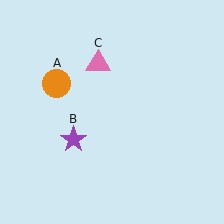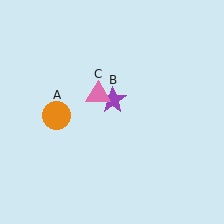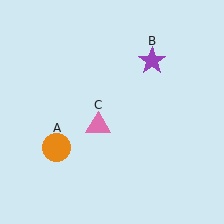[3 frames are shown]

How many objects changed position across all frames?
3 objects changed position: orange circle (object A), purple star (object B), pink triangle (object C).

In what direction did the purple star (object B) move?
The purple star (object B) moved up and to the right.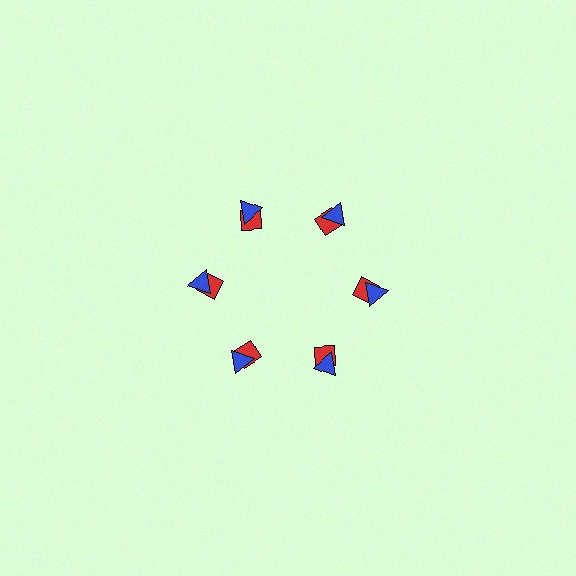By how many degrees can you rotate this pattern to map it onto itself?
The pattern maps onto itself every 60 degrees of rotation.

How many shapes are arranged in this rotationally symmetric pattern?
There are 12 shapes, arranged in 6 groups of 2.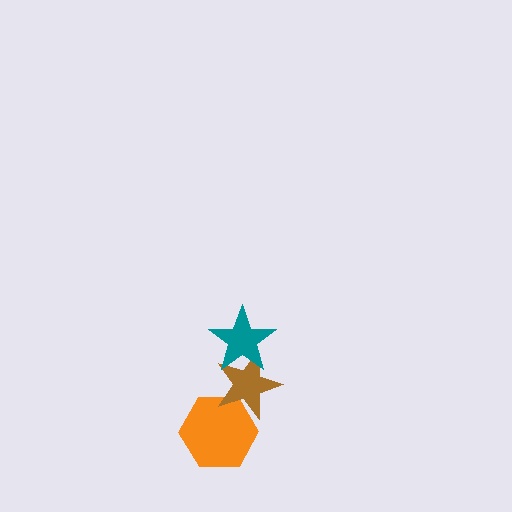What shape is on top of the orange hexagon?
The brown star is on top of the orange hexagon.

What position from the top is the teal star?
The teal star is 1st from the top.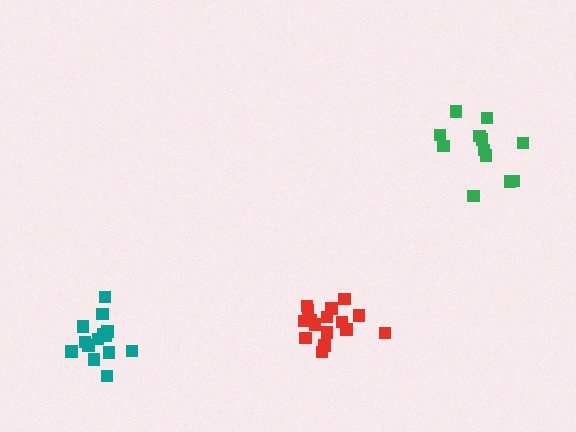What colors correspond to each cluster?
The clusters are colored: red, teal, green.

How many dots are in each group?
Group 1: 17 dots, Group 2: 15 dots, Group 3: 12 dots (44 total).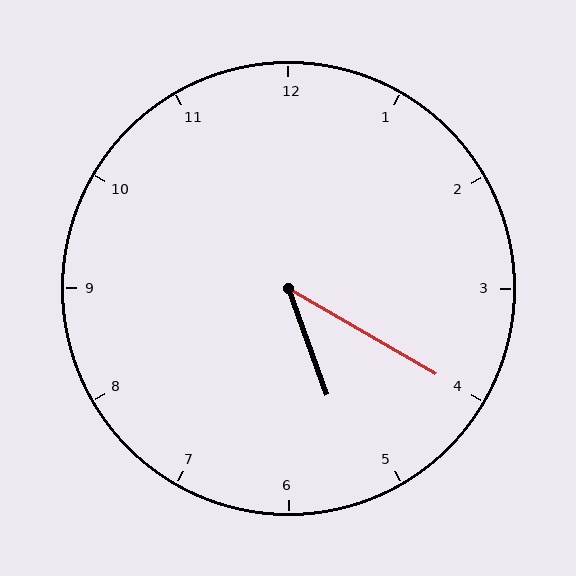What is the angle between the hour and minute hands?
Approximately 40 degrees.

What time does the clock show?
5:20.